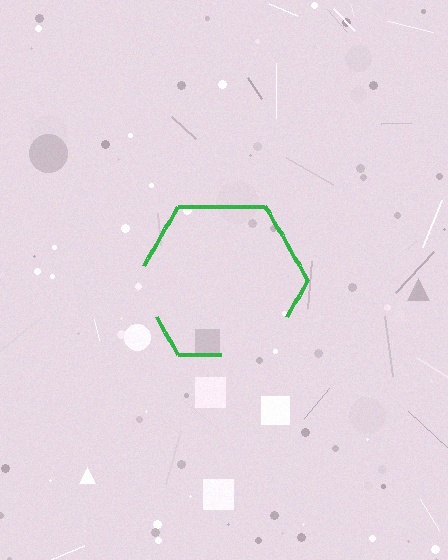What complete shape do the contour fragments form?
The contour fragments form a hexagon.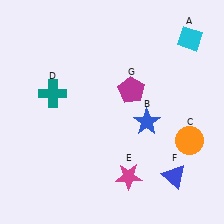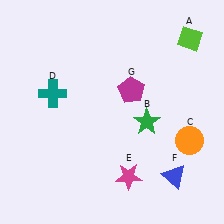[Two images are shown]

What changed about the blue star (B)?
In Image 1, B is blue. In Image 2, it changed to green.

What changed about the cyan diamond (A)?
In Image 1, A is cyan. In Image 2, it changed to lime.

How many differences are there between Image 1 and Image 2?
There are 2 differences between the two images.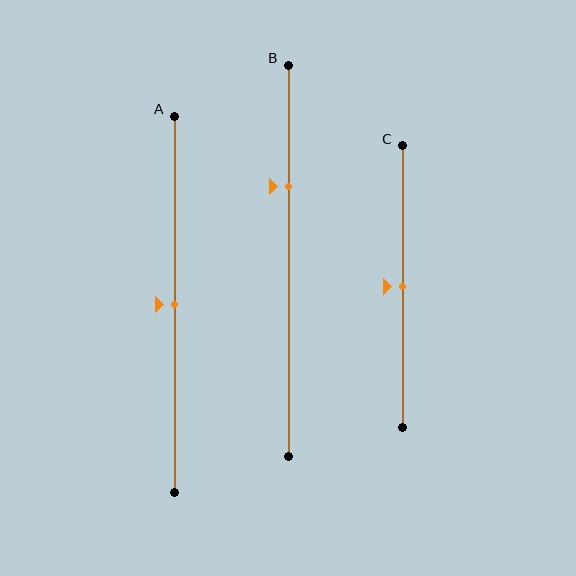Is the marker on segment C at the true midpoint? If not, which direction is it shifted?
Yes, the marker on segment C is at the true midpoint.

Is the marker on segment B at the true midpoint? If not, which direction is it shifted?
No, the marker on segment B is shifted upward by about 19% of the segment length.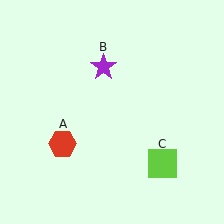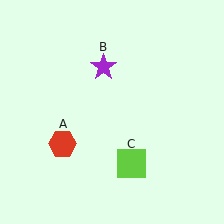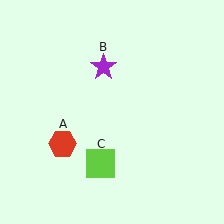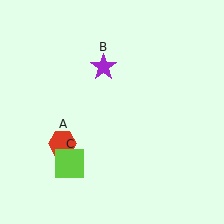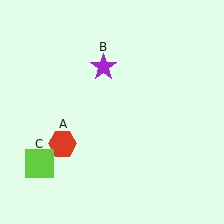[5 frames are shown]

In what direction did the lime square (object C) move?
The lime square (object C) moved left.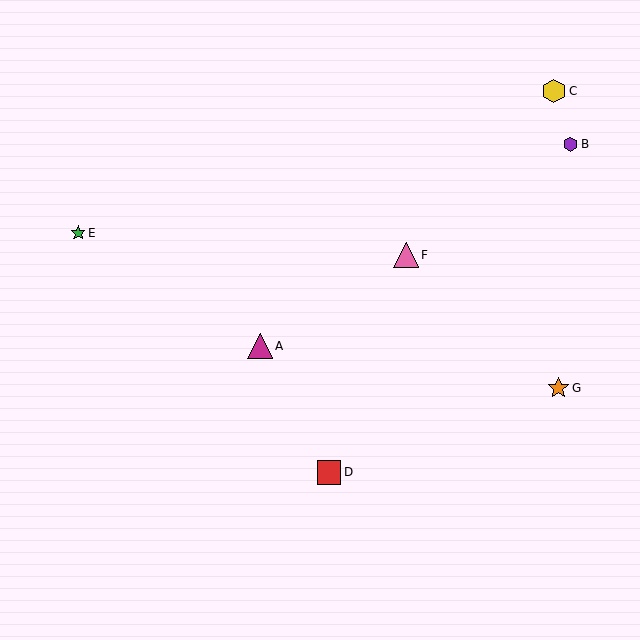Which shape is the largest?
The magenta triangle (labeled A) is the largest.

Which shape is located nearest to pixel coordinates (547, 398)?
The orange star (labeled G) at (558, 388) is nearest to that location.